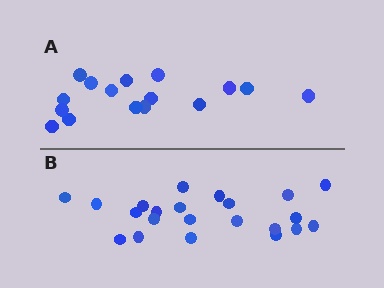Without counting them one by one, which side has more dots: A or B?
Region B (the bottom region) has more dots.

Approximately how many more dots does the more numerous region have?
Region B has about 6 more dots than region A.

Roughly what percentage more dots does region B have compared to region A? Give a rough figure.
About 40% more.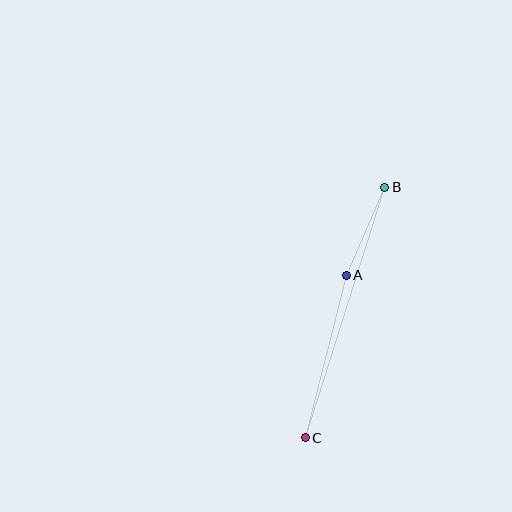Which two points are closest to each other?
Points A and B are closest to each other.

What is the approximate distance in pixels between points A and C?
The distance between A and C is approximately 168 pixels.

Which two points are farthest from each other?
Points B and C are farthest from each other.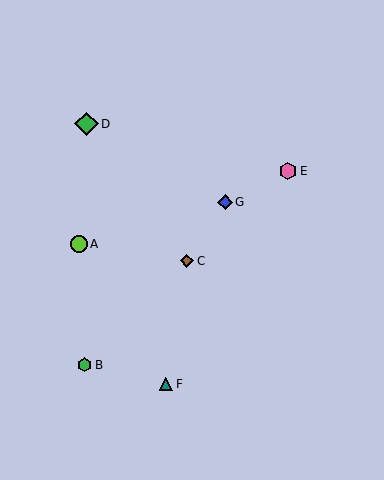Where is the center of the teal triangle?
The center of the teal triangle is at (166, 384).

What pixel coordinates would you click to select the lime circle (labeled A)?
Click at (79, 244) to select the lime circle A.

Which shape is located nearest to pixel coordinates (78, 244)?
The lime circle (labeled A) at (79, 244) is nearest to that location.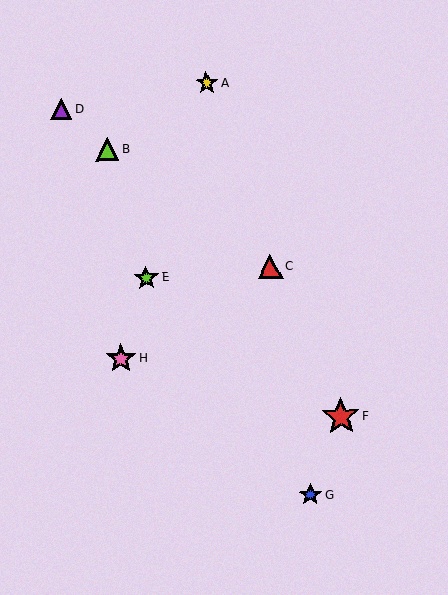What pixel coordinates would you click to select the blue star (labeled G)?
Click at (310, 495) to select the blue star G.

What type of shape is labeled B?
Shape B is a lime triangle.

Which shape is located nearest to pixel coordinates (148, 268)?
The lime star (labeled E) at (146, 278) is nearest to that location.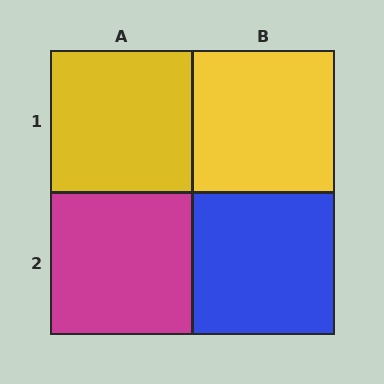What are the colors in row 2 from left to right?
Magenta, blue.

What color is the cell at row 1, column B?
Yellow.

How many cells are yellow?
2 cells are yellow.